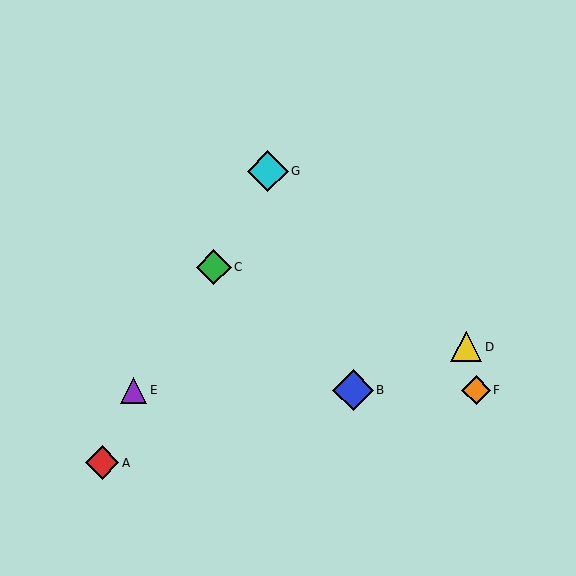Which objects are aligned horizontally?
Objects B, E, F are aligned horizontally.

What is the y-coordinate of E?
Object E is at y≈390.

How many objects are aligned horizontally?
3 objects (B, E, F) are aligned horizontally.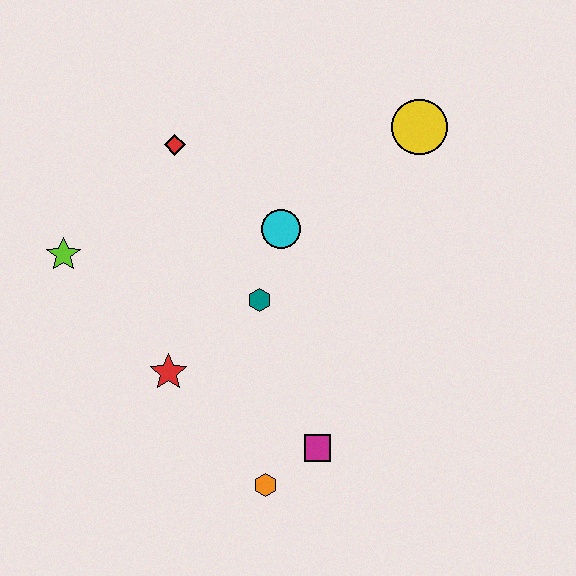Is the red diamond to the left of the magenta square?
Yes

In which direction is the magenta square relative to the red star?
The magenta square is to the right of the red star.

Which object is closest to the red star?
The teal hexagon is closest to the red star.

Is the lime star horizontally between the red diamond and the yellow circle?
No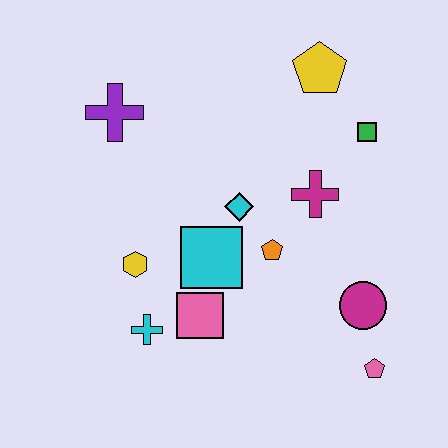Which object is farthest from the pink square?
The yellow pentagon is farthest from the pink square.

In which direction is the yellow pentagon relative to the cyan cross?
The yellow pentagon is above the cyan cross.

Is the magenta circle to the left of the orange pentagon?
No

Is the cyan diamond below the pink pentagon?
No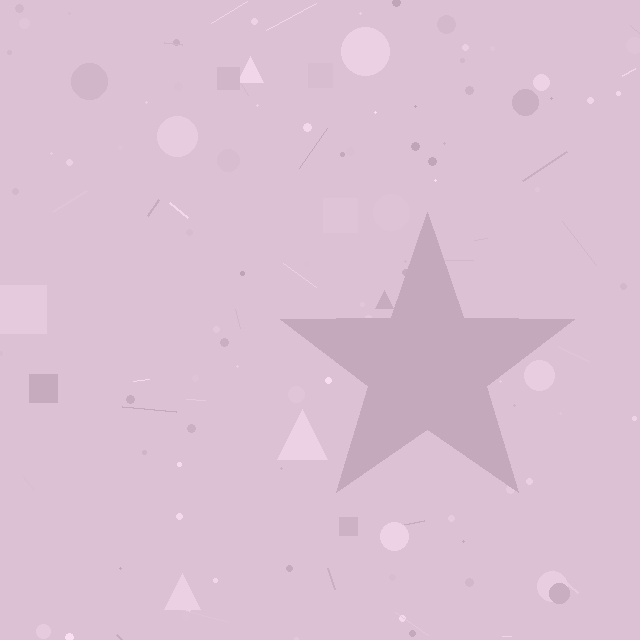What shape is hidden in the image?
A star is hidden in the image.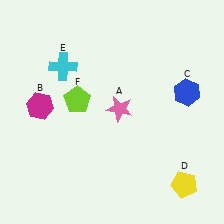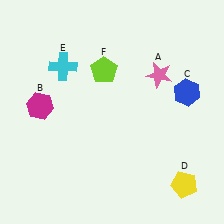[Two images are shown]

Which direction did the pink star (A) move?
The pink star (A) moved right.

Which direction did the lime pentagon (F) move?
The lime pentagon (F) moved up.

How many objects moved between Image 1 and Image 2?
2 objects moved between the two images.